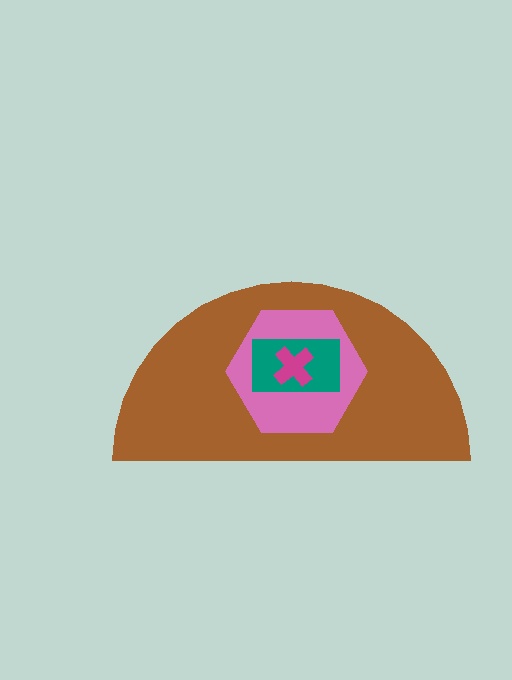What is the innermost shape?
The magenta cross.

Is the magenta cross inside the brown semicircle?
Yes.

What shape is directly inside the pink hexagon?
The teal rectangle.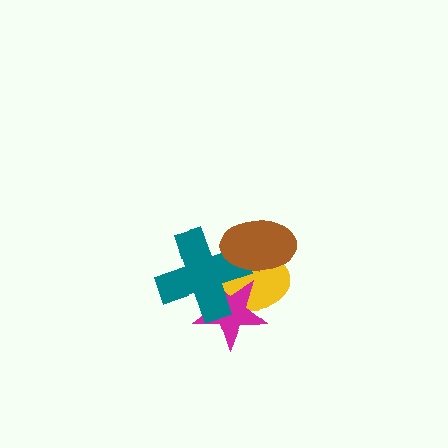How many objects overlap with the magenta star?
2 objects overlap with the magenta star.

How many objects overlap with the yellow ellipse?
3 objects overlap with the yellow ellipse.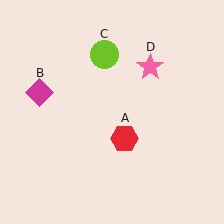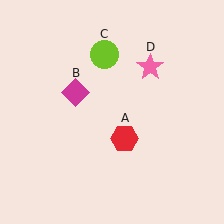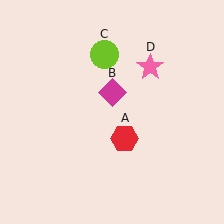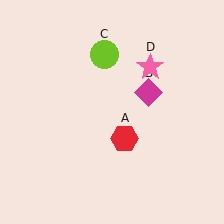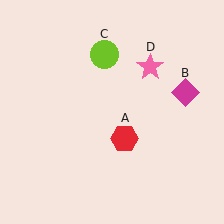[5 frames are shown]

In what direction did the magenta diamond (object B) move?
The magenta diamond (object B) moved right.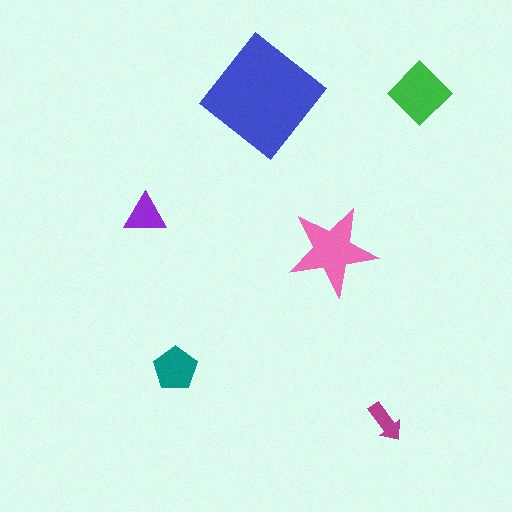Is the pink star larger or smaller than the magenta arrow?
Larger.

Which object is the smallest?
The magenta arrow.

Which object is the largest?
The blue diamond.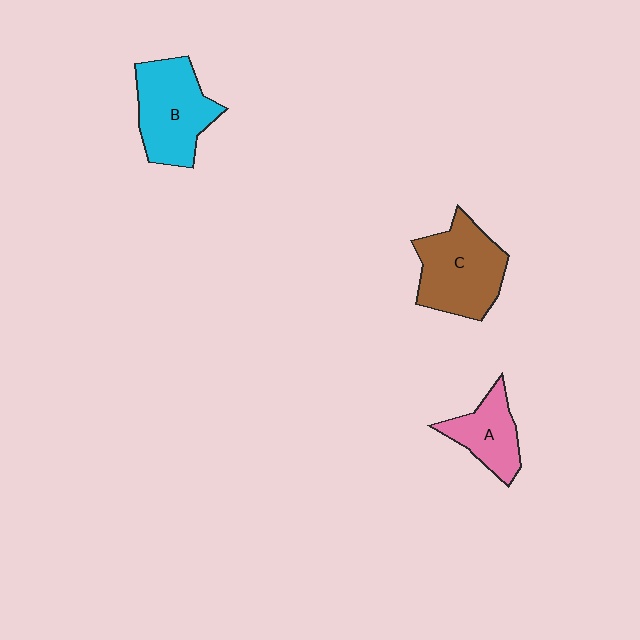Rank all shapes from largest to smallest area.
From largest to smallest: C (brown), B (cyan), A (pink).